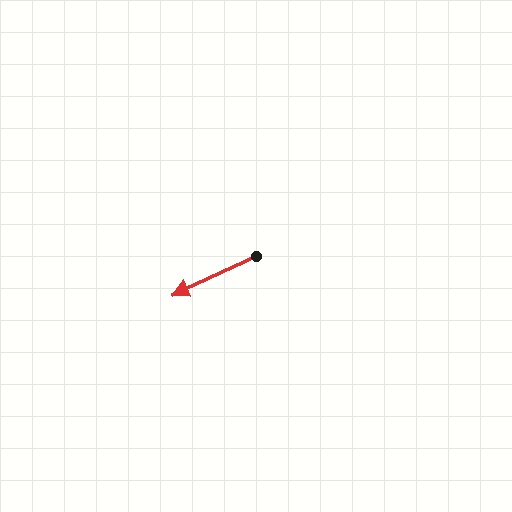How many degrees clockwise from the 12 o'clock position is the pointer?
Approximately 245 degrees.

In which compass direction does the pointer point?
Southwest.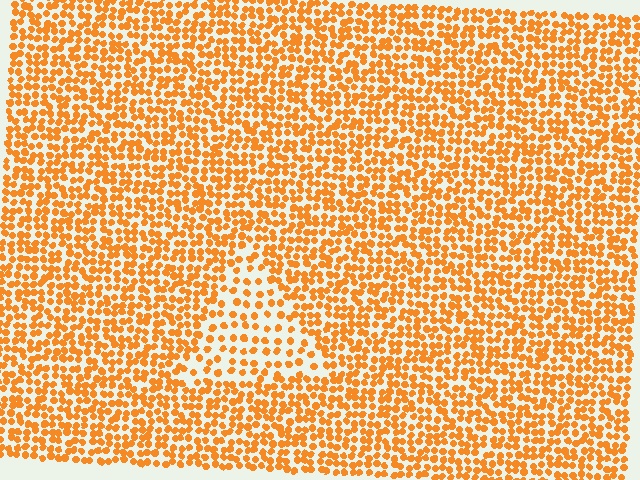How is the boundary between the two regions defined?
The boundary is defined by a change in element density (approximately 2.0x ratio). All elements are the same color, size, and shape.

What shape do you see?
I see a triangle.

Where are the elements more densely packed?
The elements are more densely packed outside the triangle boundary.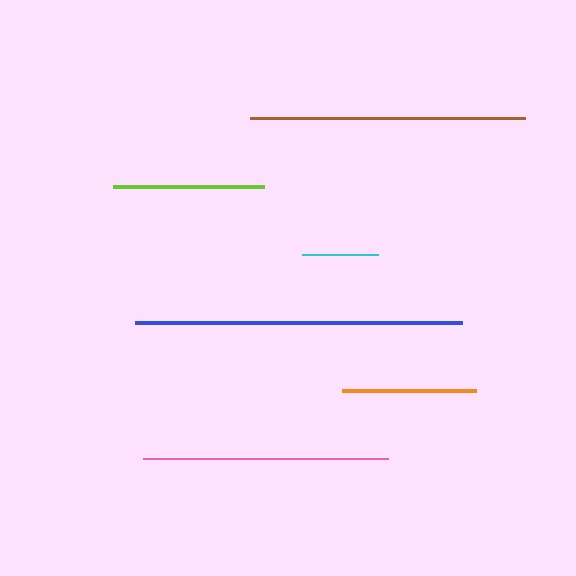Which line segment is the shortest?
The cyan line is the shortest at approximately 76 pixels.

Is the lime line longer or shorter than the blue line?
The blue line is longer than the lime line.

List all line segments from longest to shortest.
From longest to shortest: blue, brown, pink, lime, orange, cyan.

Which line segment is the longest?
The blue line is the longest at approximately 328 pixels.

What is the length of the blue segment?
The blue segment is approximately 328 pixels long.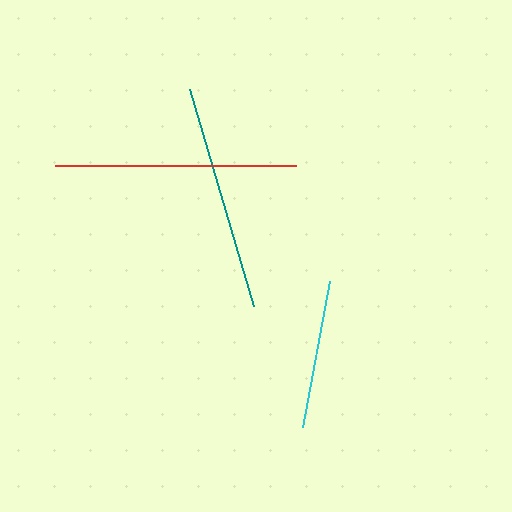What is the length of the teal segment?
The teal segment is approximately 226 pixels long.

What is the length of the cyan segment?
The cyan segment is approximately 148 pixels long.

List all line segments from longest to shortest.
From longest to shortest: red, teal, cyan.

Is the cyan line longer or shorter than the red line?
The red line is longer than the cyan line.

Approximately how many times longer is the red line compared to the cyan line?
The red line is approximately 1.6 times the length of the cyan line.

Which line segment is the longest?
The red line is the longest at approximately 241 pixels.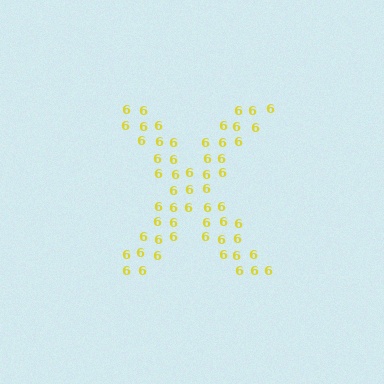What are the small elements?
The small elements are digit 6's.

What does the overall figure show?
The overall figure shows the letter X.